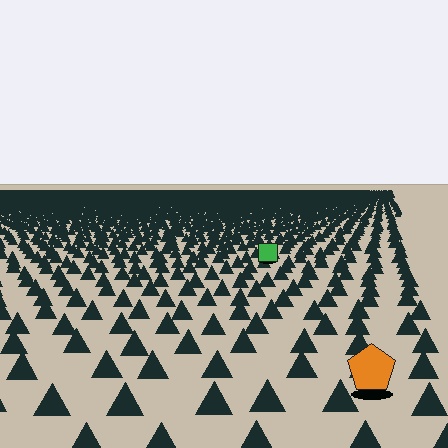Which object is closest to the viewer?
The orange pentagon is closest. The texture marks near it are larger and more spread out.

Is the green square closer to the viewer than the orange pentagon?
No. The orange pentagon is closer — you can tell from the texture gradient: the ground texture is coarser near it.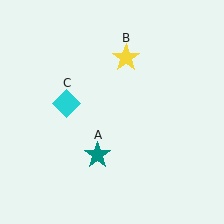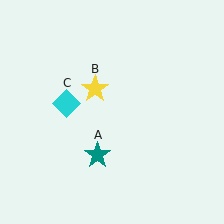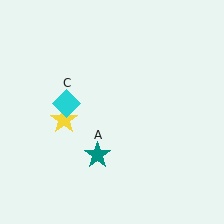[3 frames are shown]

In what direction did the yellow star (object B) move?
The yellow star (object B) moved down and to the left.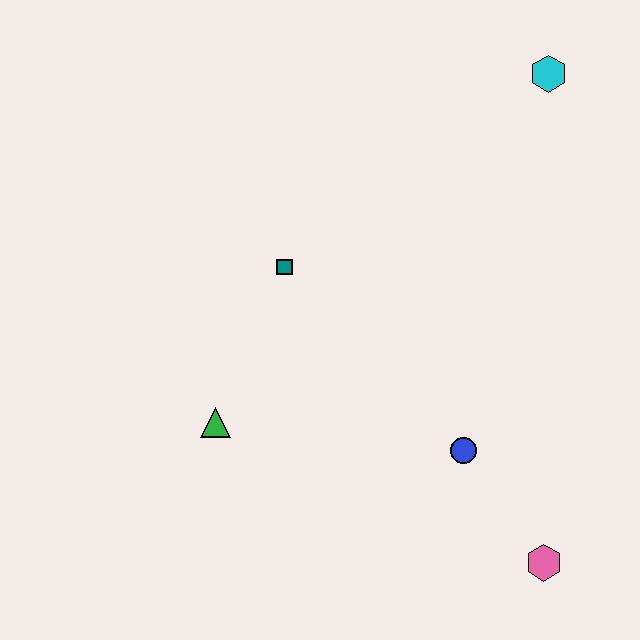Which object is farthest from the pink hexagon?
The cyan hexagon is farthest from the pink hexagon.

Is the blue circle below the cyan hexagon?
Yes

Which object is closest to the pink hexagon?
The blue circle is closest to the pink hexagon.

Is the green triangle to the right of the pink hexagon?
No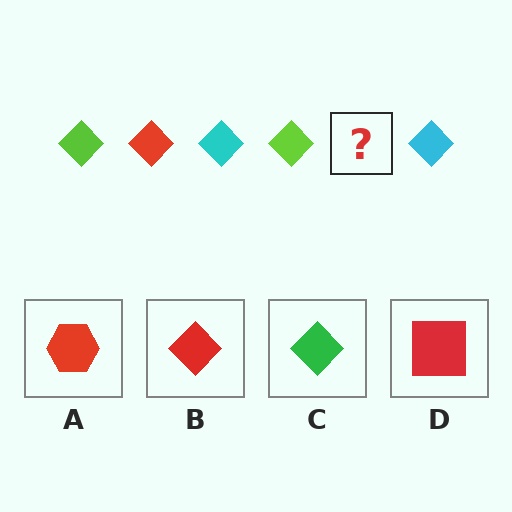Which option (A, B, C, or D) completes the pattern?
B.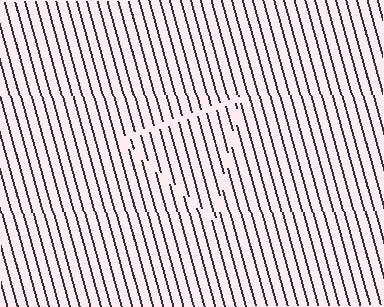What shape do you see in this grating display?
An illusory triangle. The interior of the shape contains the same grating, shifted by half a period — the contour is defined by the phase discontinuity where line-ends from the inner and outer gratings abut.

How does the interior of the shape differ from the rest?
The interior of the shape contains the same grating, shifted by half a period — the contour is defined by the phase discontinuity where line-ends from the inner and outer gratings abut.